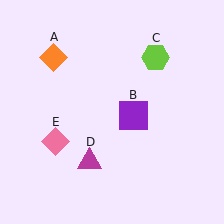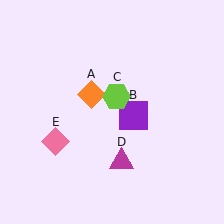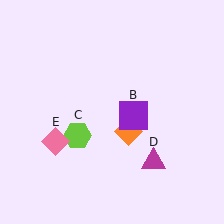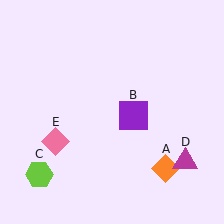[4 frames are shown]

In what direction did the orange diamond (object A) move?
The orange diamond (object A) moved down and to the right.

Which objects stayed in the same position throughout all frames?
Purple square (object B) and pink diamond (object E) remained stationary.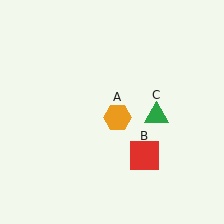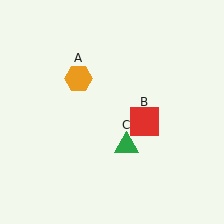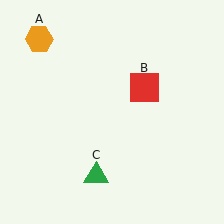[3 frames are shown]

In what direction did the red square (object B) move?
The red square (object B) moved up.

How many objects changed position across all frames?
3 objects changed position: orange hexagon (object A), red square (object B), green triangle (object C).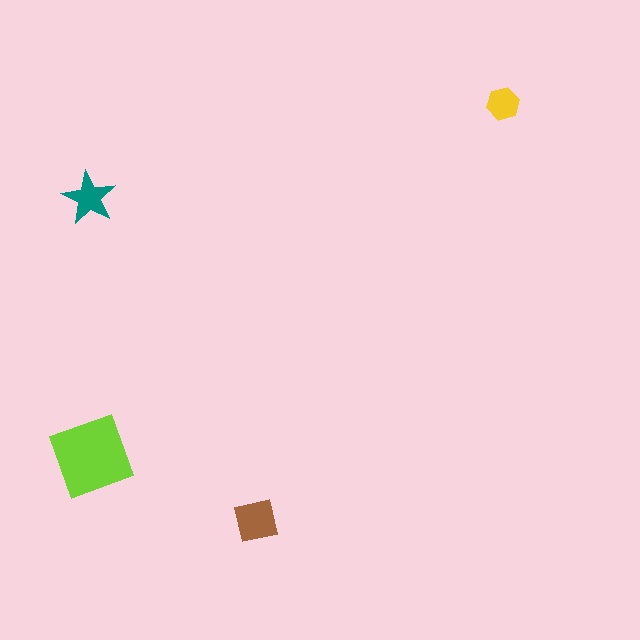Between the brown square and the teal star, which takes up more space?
The brown square.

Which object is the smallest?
The yellow hexagon.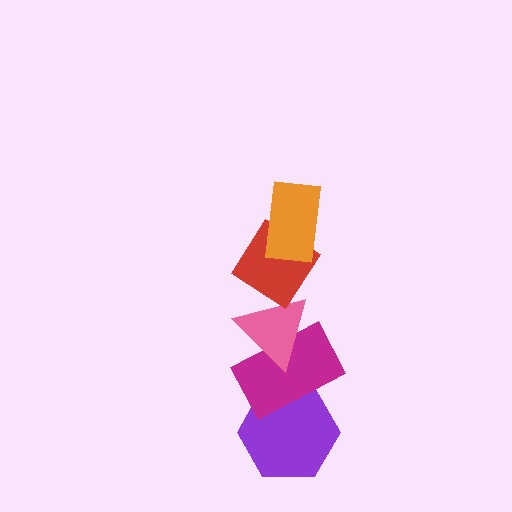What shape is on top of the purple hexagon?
The magenta rectangle is on top of the purple hexagon.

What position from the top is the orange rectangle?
The orange rectangle is 1st from the top.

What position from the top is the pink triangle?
The pink triangle is 3rd from the top.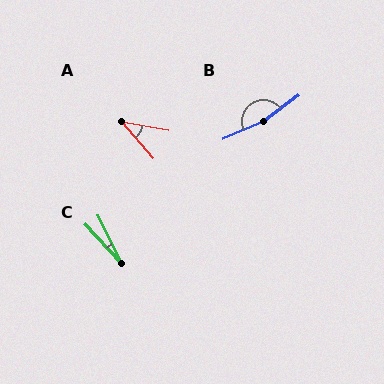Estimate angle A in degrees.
Approximately 39 degrees.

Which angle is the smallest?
C, at approximately 16 degrees.